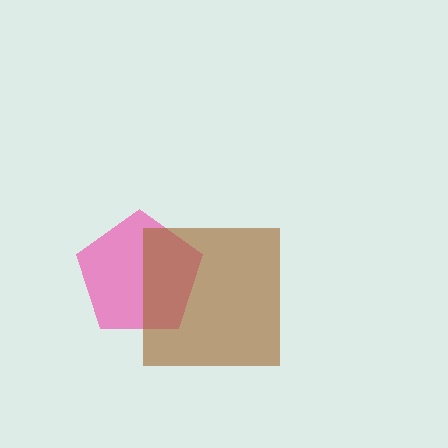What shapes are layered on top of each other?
The layered shapes are: a pink pentagon, a brown square.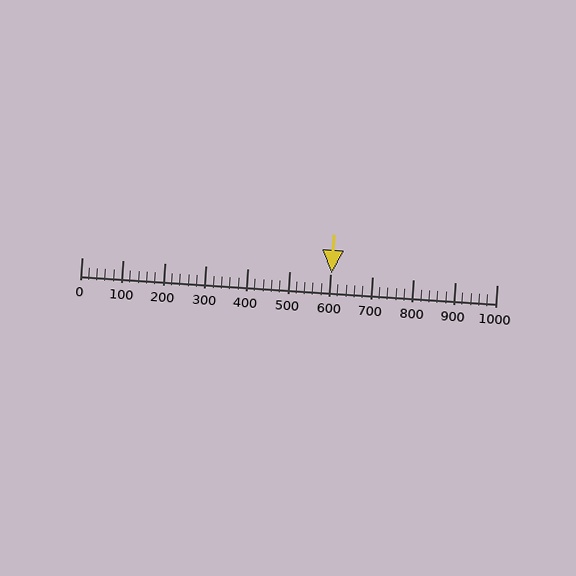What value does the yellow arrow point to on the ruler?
The yellow arrow points to approximately 603.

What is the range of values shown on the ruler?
The ruler shows values from 0 to 1000.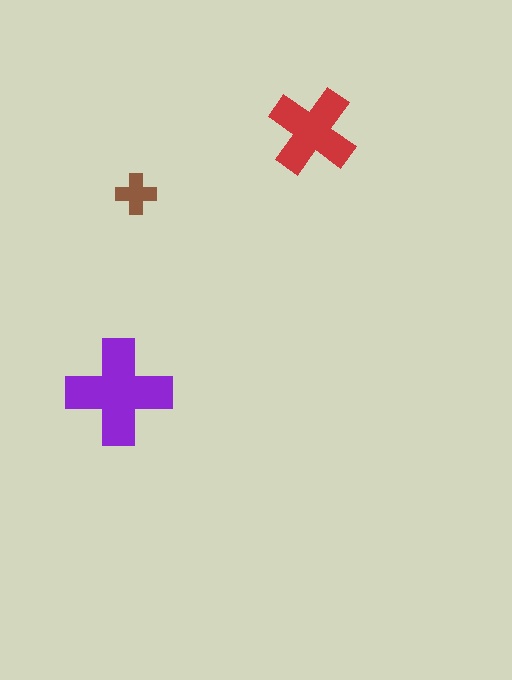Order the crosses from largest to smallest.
the purple one, the red one, the brown one.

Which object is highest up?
The red cross is topmost.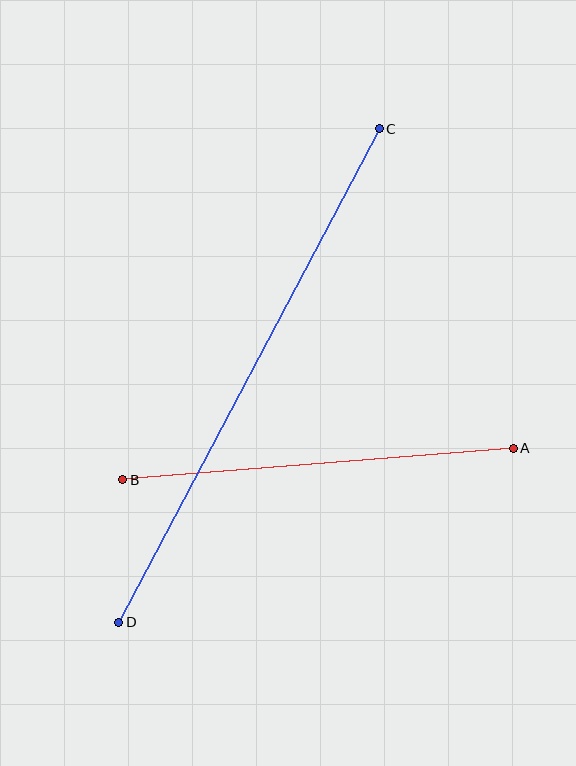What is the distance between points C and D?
The distance is approximately 558 pixels.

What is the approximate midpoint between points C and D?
The midpoint is at approximately (249, 376) pixels.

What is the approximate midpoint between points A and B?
The midpoint is at approximately (318, 464) pixels.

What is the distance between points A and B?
The distance is approximately 392 pixels.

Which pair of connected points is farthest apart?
Points C and D are farthest apart.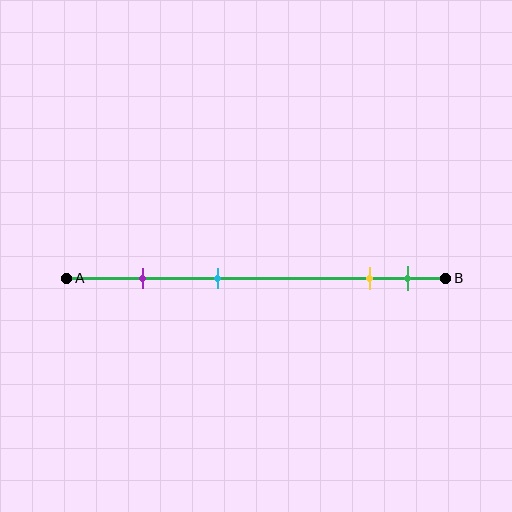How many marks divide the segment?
There are 4 marks dividing the segment.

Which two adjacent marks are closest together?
The yellow and green marks are the closest adjacent pair.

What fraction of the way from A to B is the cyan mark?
The cyan mark is approximately 40% (0.4) of the way from A to B.